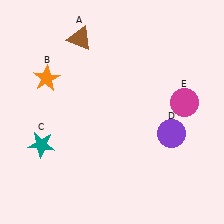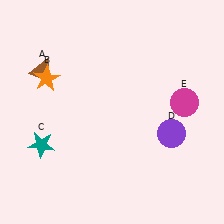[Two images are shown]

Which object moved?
The brown triangle (A) moved left.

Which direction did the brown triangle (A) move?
The brown triangle (A) moved left.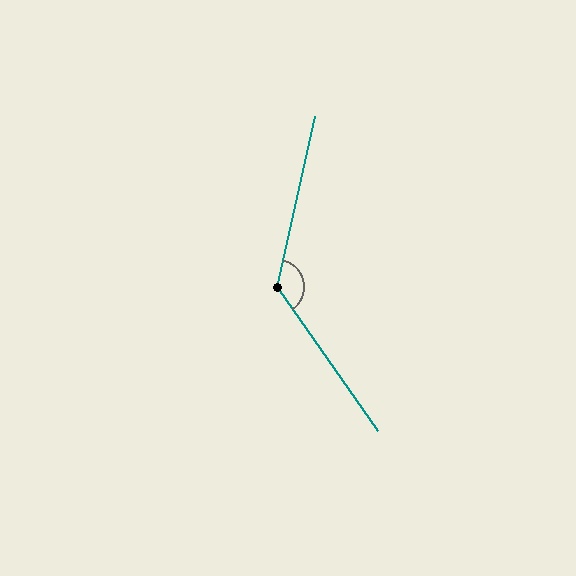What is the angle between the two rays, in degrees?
Approximately 132 degrees.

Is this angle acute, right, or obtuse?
It is obtuse.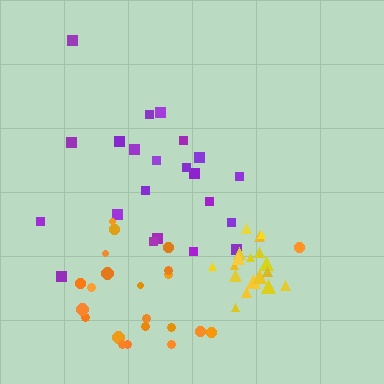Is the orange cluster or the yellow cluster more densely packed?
Yellow.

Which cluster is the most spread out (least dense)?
Purple.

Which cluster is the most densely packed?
Yellow.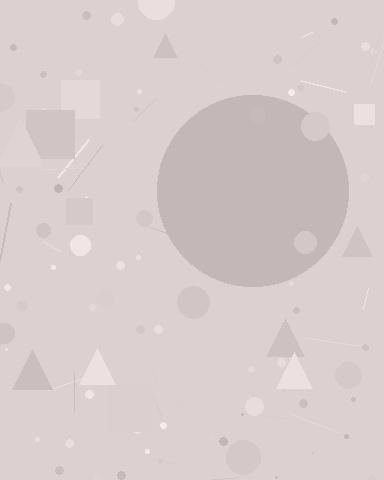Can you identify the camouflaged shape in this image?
The camouflaged shape is a circle.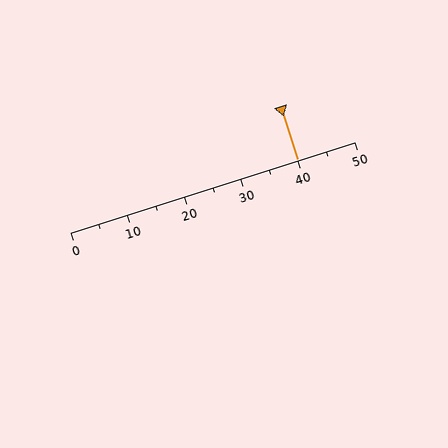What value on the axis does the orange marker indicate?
The marker indicates approximately 40.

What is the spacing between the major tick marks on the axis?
The major ticks are spaced 10 apart.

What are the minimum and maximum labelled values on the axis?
The axis runs from 0 to 50.